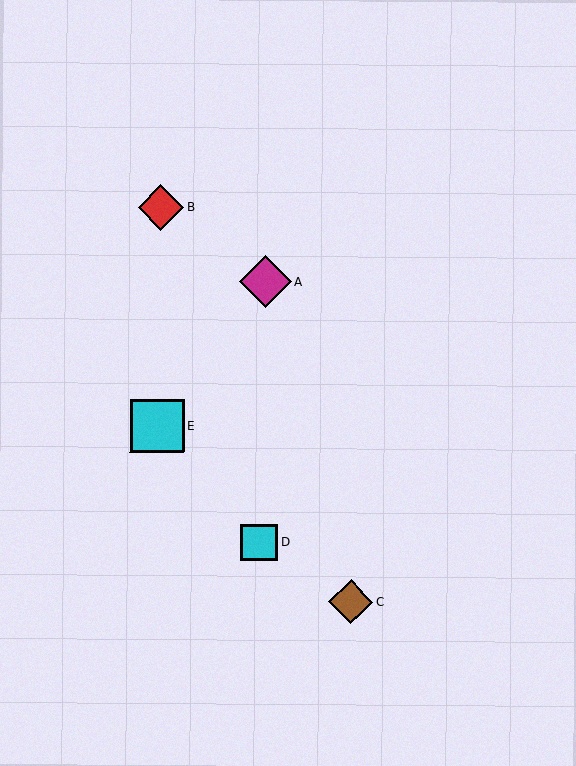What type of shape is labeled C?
Shape C is a brown diamond.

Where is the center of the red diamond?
The center of the red diamond is at (161, 208).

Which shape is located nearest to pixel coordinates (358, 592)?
The brown diamond (labeled C) at (351, 602) is nearest to that location.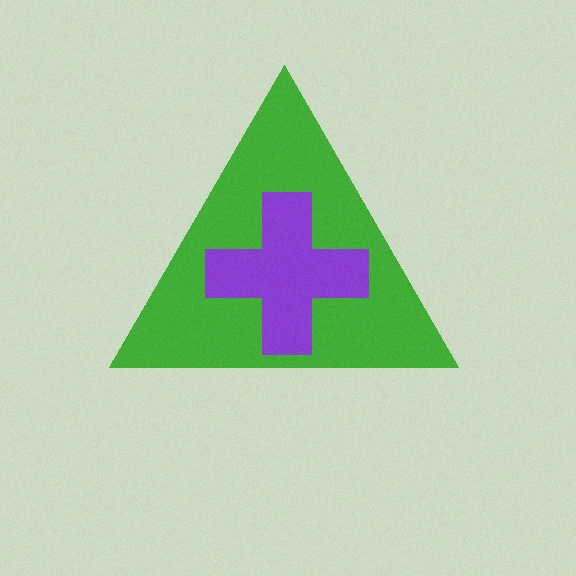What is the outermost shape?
The green triangle.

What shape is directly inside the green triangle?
The purple cross.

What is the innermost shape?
The purple cross.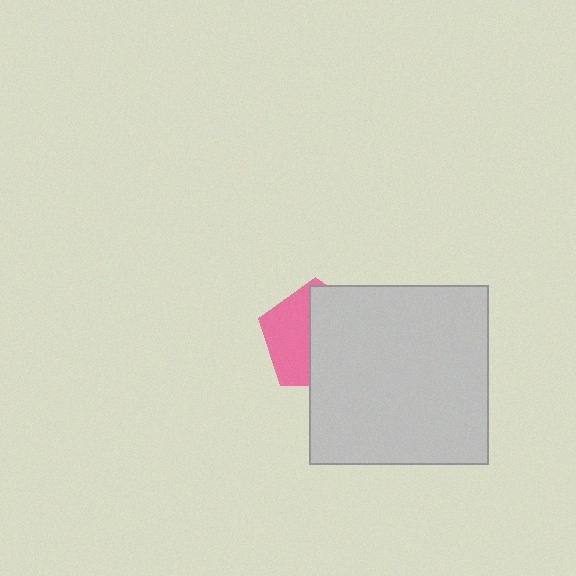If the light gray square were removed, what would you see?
You would see the complete pink pentagon.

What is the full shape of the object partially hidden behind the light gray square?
The partially hidden object is a pink pentagon.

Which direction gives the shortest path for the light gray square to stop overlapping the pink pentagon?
Moving right gives the shortest separation.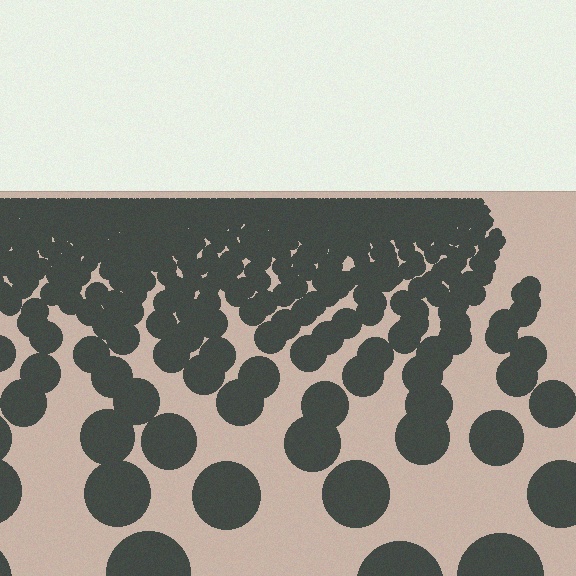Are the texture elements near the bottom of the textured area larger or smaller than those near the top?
Larger. Near the bottom, elements are closer to the viewer and appear at a bigger on-screen size.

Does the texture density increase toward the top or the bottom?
Density increases toward the top.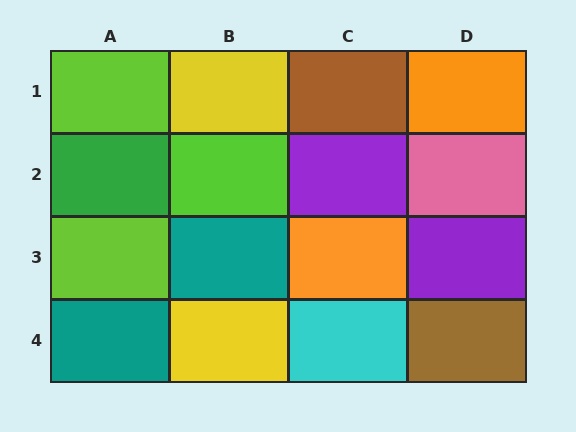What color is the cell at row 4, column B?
Yellow.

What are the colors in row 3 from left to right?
Lime, teal, orange, purple.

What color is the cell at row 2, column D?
Pink.